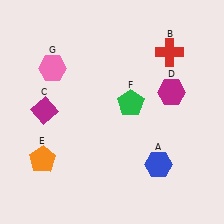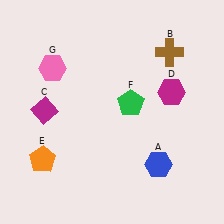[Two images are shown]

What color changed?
The cross (B) changed from red in Image 1 to brown in Image 2.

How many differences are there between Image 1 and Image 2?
There is 1 difference between the two images.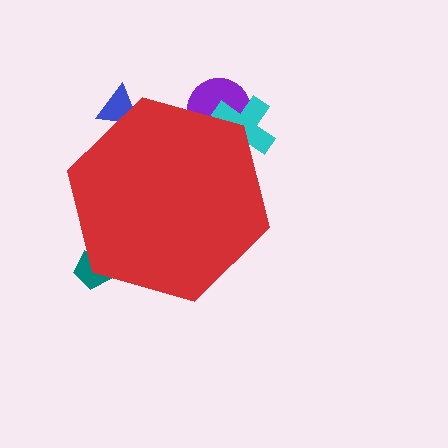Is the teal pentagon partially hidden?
Yes, the teal pentagon is partially hidden behind the red hexagon.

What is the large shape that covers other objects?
A red hexagon.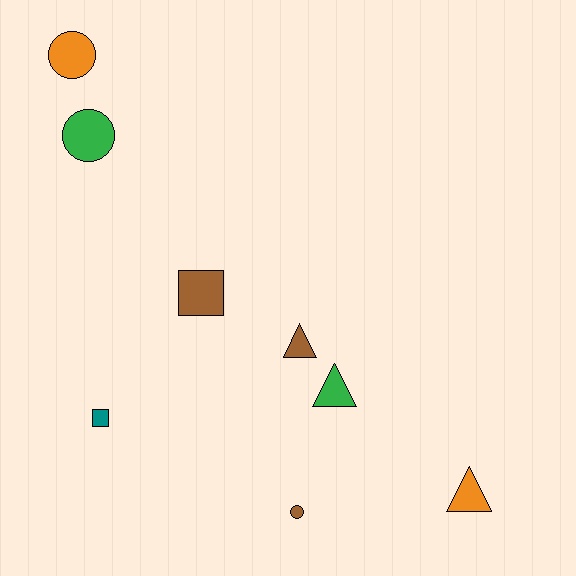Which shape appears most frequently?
Circle, with 3 objects.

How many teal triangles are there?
There are no teal triangles.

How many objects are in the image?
There are 8 objects.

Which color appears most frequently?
Brown, with 3 objects.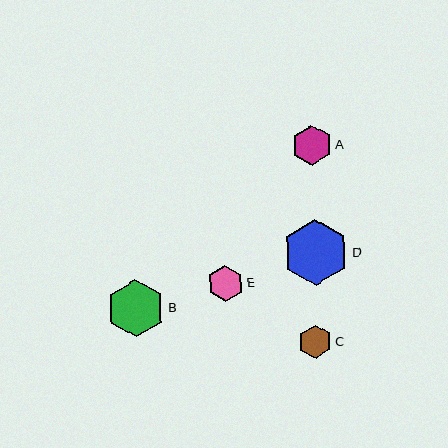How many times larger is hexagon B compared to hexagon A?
Hexagon B is approximately 1.4 times the size of hexagon A.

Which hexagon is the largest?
Hexagon D is the largest with a size of approximately 66 pixels.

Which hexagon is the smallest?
Hexagon C is the smallest with a size of approximately 33 pixels.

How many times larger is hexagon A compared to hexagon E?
Hexagon A is approximately 1.1 times the size of hexagon E.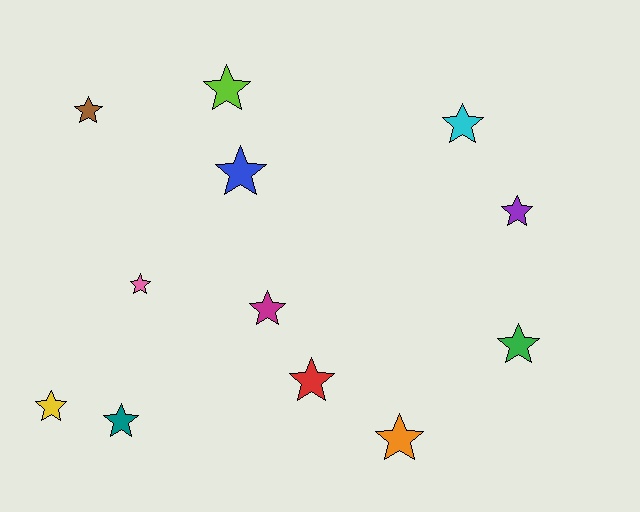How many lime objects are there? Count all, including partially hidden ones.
There is 1 lime object.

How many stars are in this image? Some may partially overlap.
There are 12 stars.